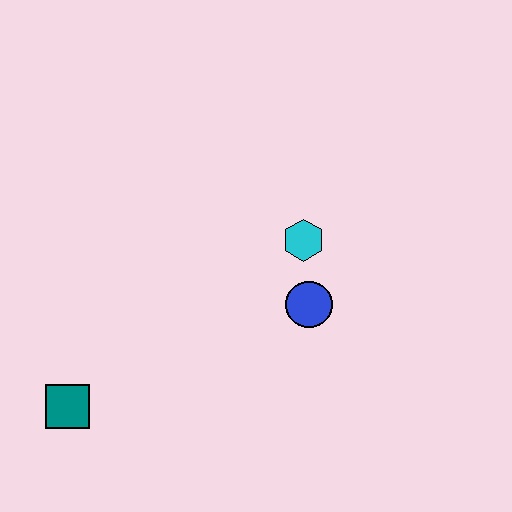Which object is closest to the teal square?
The blue circle is closest to the teal square.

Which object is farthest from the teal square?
The cyan hexagon is farthest from the teal square.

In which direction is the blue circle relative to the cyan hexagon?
The blue circle is below the cyan hexagon.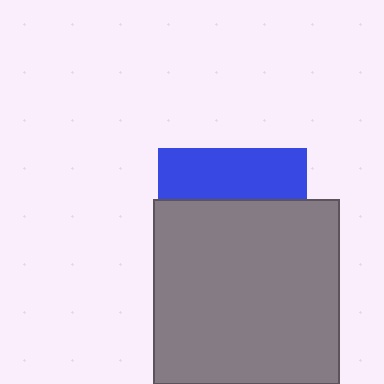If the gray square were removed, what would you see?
You would see the complete blue square.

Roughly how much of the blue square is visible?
A small part of it is visible (roughly 35%).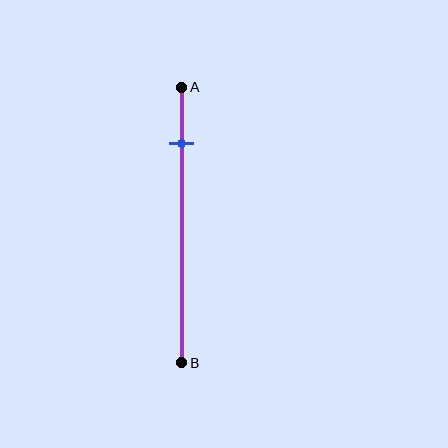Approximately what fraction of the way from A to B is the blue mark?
The blue mark is approximately 20% of the way from A to B.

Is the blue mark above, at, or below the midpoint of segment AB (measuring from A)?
The blue mark is above the midpoint of segment AB.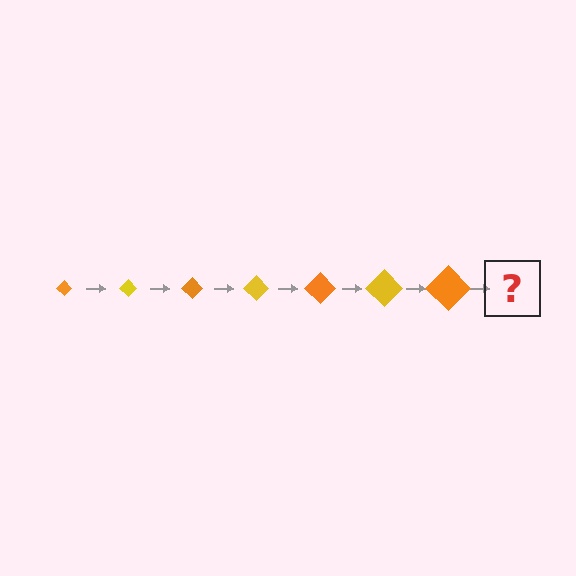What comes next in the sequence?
The next element should be a yellow diamond, larger than the previous one.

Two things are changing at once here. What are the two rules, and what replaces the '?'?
The two rules are that the diamond grows larger each step and the color cycles through orange and yellow. The '?' should be a yellow diamond, larger than the previous one.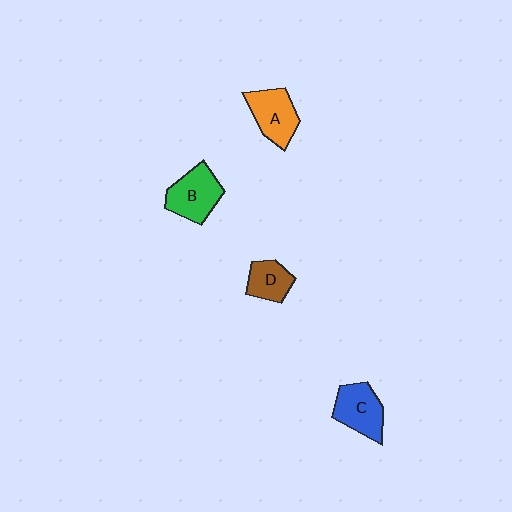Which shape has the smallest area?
Shape D (brown).